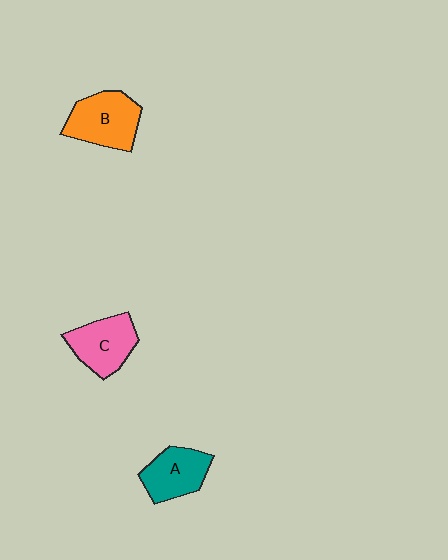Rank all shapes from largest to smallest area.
From largest to smallest: B (orange), C (pink), A (teal).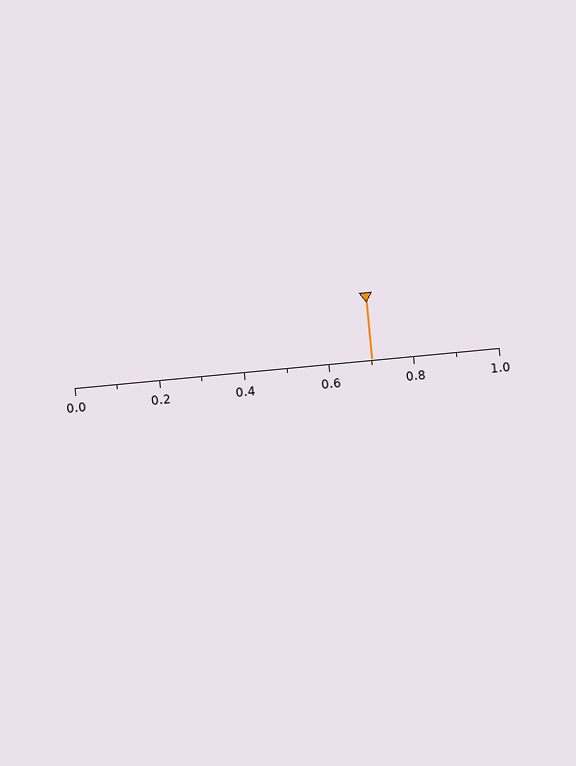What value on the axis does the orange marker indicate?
The marker indicates approximately 0.7.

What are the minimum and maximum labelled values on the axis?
The axis runs from 0.0 to 1.0.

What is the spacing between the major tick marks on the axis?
The major ticks are spaced 0.2 apart.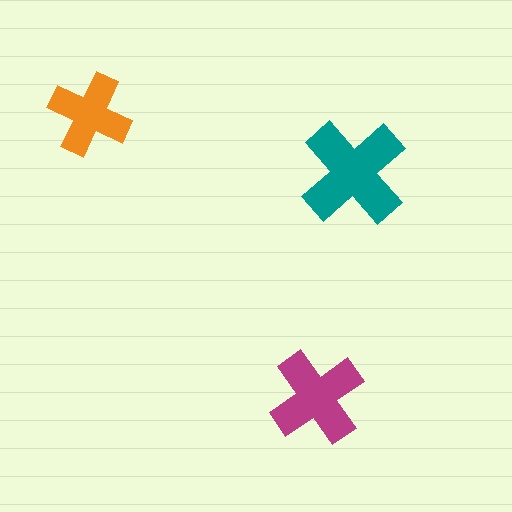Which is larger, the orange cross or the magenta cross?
The magenta one.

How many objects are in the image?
There are 3 objects in the image.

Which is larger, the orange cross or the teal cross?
The teal one.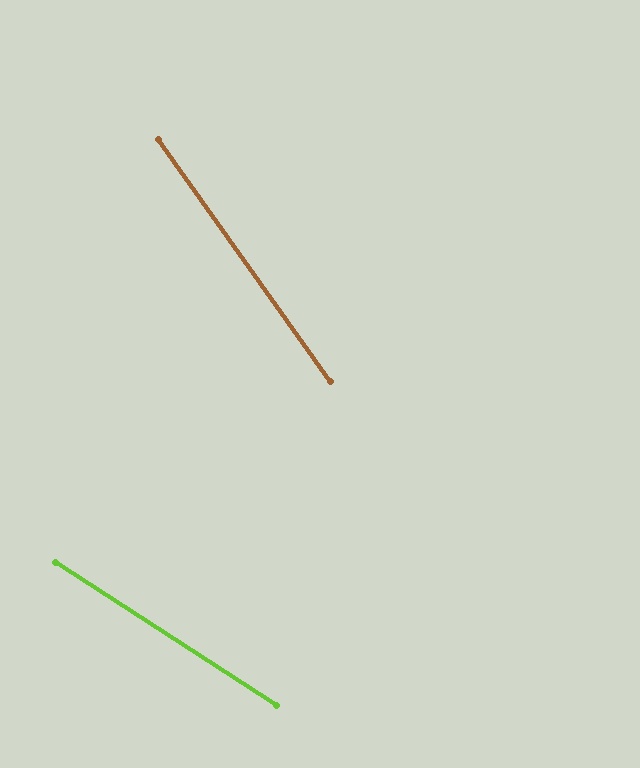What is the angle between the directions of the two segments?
Approximately 22 degrees.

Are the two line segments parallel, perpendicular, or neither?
Neither parallel nor perpendicular — they differ by about 22°.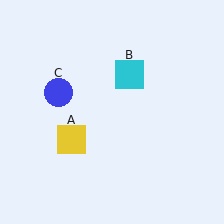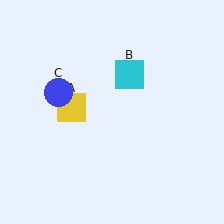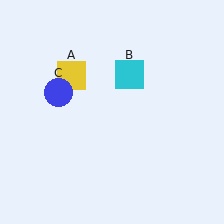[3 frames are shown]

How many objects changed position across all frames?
1 object changed position: yellow square (object A).